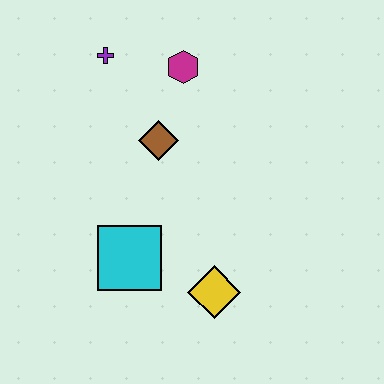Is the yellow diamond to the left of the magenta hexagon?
No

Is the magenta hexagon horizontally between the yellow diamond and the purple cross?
Yes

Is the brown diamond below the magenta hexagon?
Yes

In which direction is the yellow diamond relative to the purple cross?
The yellow diamond is below the purple cross.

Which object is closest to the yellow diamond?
The cyan square is closest to the yellow diamond.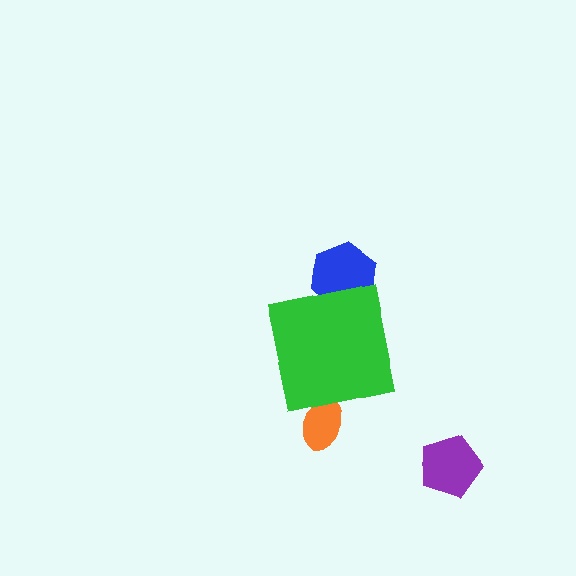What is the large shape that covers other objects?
A green square.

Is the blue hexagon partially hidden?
Yes, the blue hexagon is partially hidden behind the green square.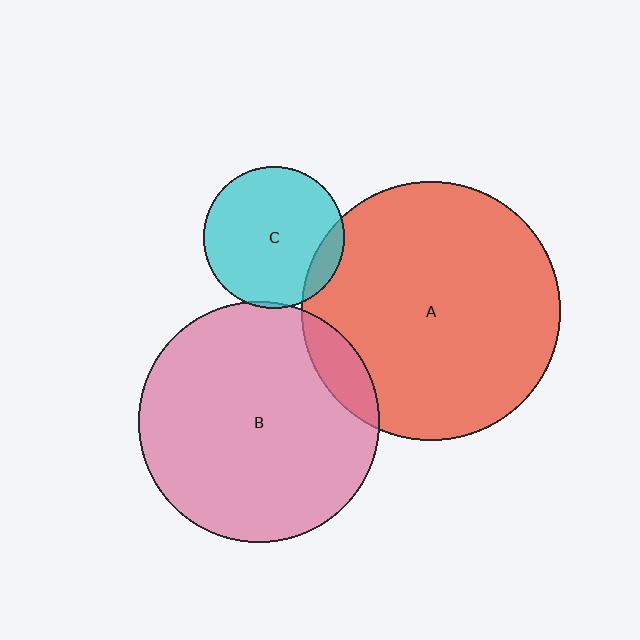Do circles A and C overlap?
Yes.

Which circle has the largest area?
Circle A (red).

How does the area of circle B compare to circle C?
Approximately 2.9 times.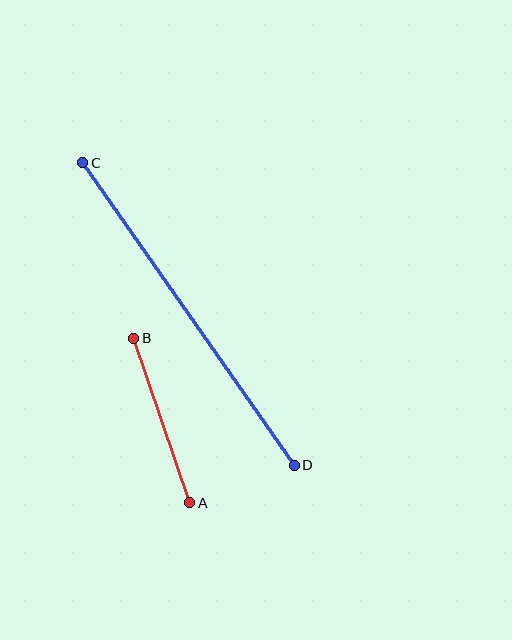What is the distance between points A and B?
The distance is approximately 173 pixels.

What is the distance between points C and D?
The distance is approximately 369 pixels.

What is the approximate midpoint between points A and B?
The midpoint is at approximately (162, 420) pixels.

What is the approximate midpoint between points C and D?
The midpoint is at approximately (188, 314) pixels.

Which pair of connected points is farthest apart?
Points C and D are farthest apart.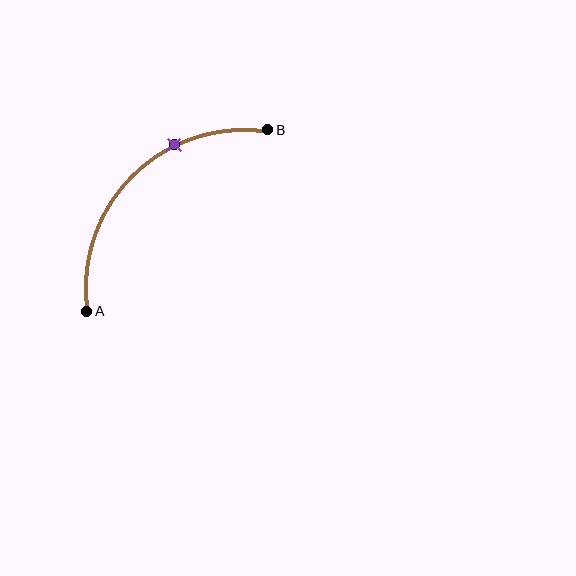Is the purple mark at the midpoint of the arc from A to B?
No. The purple mark lies on the arc but is closer to endpoint B. The arc midpoint would be at the point on the curve equidistant along the arc from both A and B.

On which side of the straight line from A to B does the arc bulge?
The arc bulges above and to the left of the straight line connecting A and B.